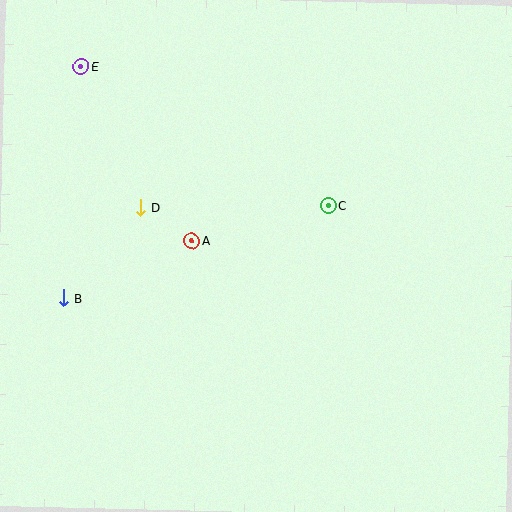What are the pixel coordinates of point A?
Point A is at (192, 241).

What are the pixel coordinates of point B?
Point B is at (64, 298).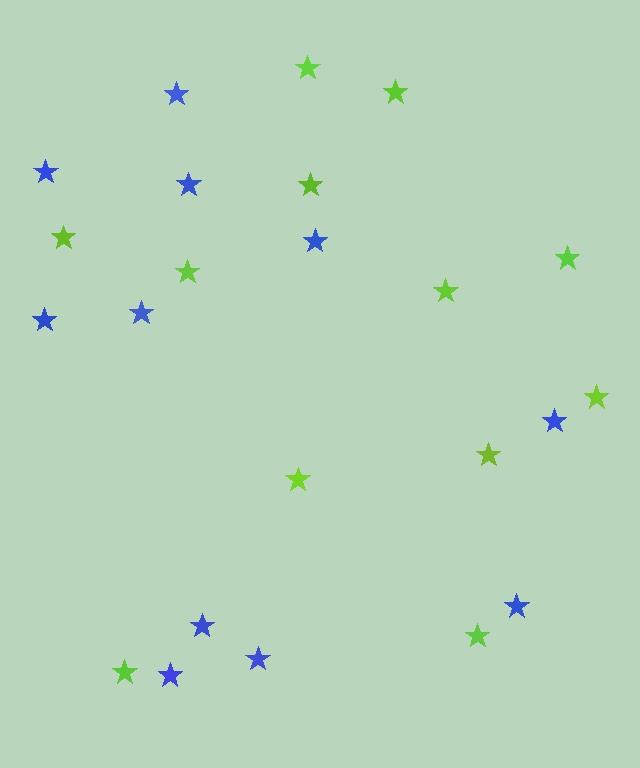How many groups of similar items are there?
There are 2 groups: one group of blue stars (11) and one group of lime stars (12).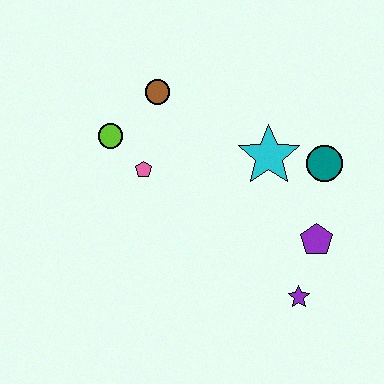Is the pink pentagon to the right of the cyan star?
No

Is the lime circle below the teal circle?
No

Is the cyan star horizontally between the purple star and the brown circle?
Yes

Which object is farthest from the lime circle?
The purple star is farthest from the lime circle.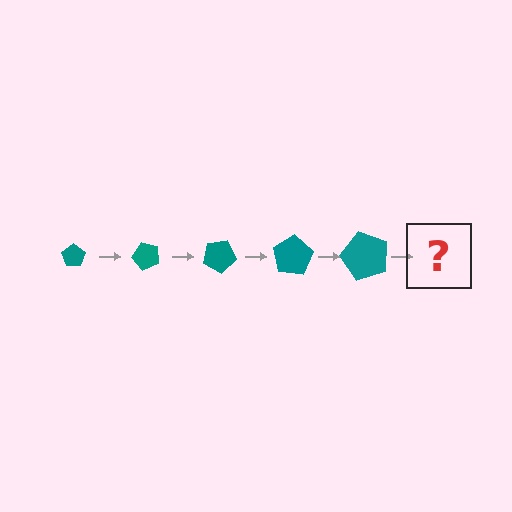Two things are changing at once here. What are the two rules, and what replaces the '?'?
The two rules are that the pentagon grows larger each step and it rotates 50 degrees each step. The '?' should be a pentagon, larger than the previous one and rotated 250 degrees from the start.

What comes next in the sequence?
The next element should be a pentagon, larger than the previous one and rotated 250 degrees from the start.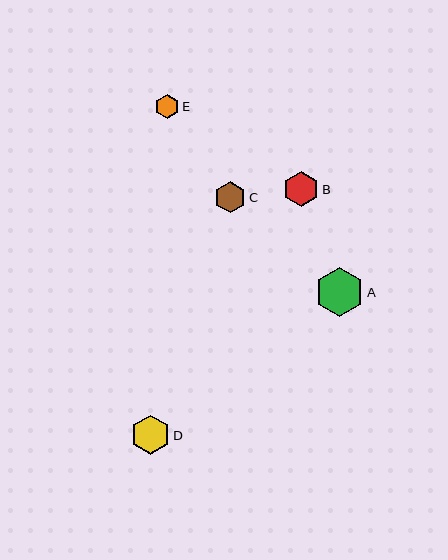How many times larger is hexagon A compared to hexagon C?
Hexagon A is approximately 1.6 times the size of hexagon C.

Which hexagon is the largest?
Hexagon A is the largest with a size of approximately 49 pixels.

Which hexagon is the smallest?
Hexagon E is the smallest with a size of approximately 24 pixels.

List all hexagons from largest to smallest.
From largest to smallest: A, D, B, C, E.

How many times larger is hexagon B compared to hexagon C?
Hexagon B is approximately 1.1 times the size of hexagon C.